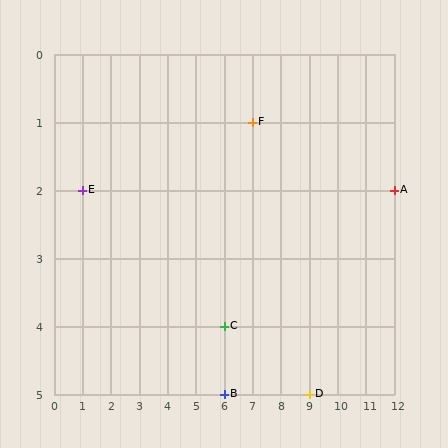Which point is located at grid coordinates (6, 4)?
Point C is at (6, 4).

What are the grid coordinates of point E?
Point E is at grid coordinates (1, 2).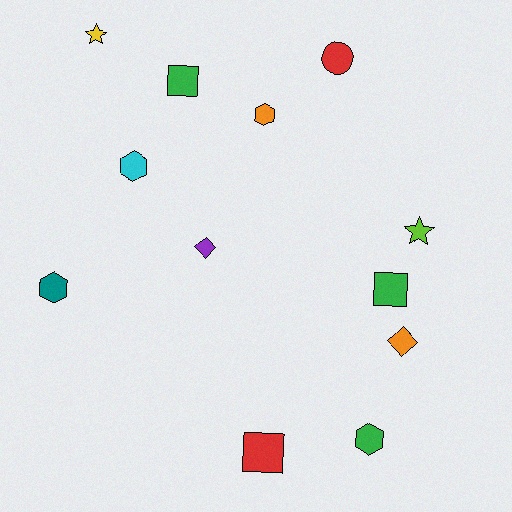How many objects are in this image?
There are 12 objects.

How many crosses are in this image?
There are no crosses.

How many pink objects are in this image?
There are no pink objects.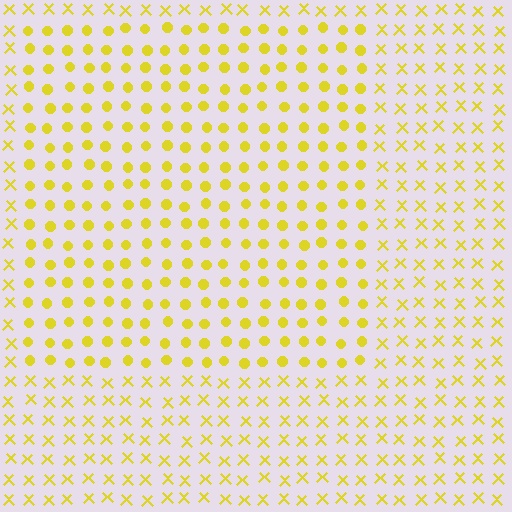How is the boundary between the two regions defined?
The boundary is defined by a change in element shape: circles inside vs. X marks outside. All elements share the same color and spacing.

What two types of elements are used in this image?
The image uses circles inside the rectangle region and X marks outside it.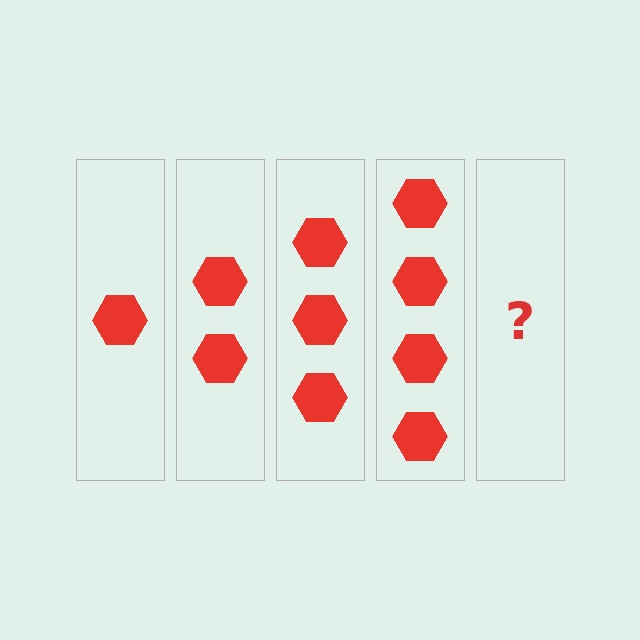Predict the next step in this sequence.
The next step is 5 hexagons.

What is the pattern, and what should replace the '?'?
The pattern is that each step adds one more hexagon. The '?' should be 5 hexagons.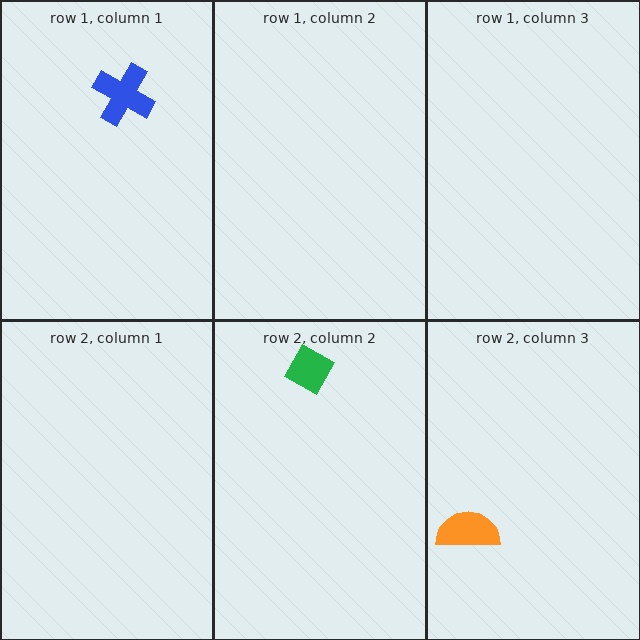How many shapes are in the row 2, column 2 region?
1.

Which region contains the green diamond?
The row 2, column 2 region.